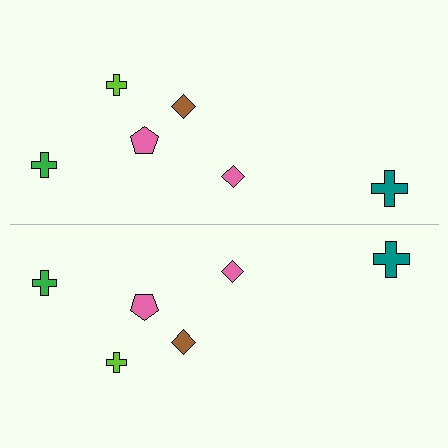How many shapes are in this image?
There are 12 shapes in this image.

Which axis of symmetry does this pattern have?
The pattern has a horizontal axis of symmetry running through the center of the image.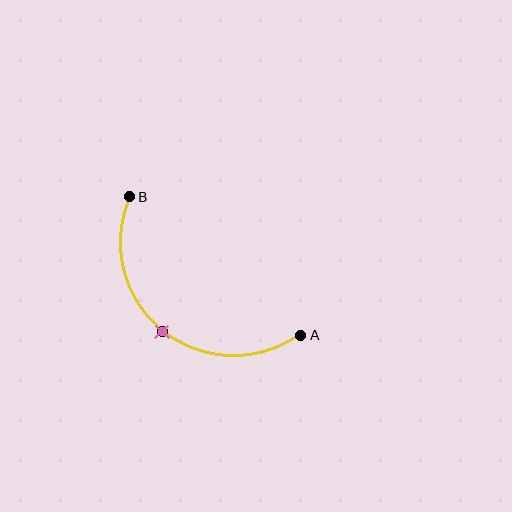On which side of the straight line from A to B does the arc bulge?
The arc bulges below and to the left of the straight line connecting A and B.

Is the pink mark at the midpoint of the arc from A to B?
Yes. The pink mark lies on the arc at equal arc-length from both A and B — it is the arc midpoint.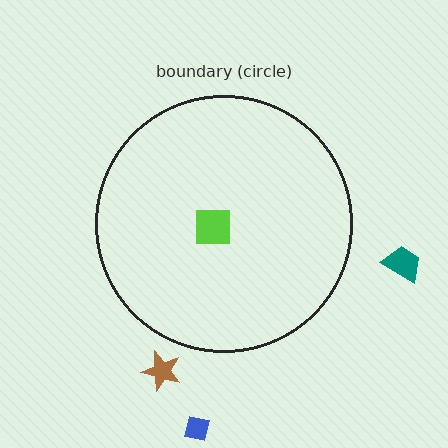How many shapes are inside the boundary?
1 inside, 3 outside.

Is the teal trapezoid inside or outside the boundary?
Outside.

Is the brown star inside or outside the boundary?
Outside.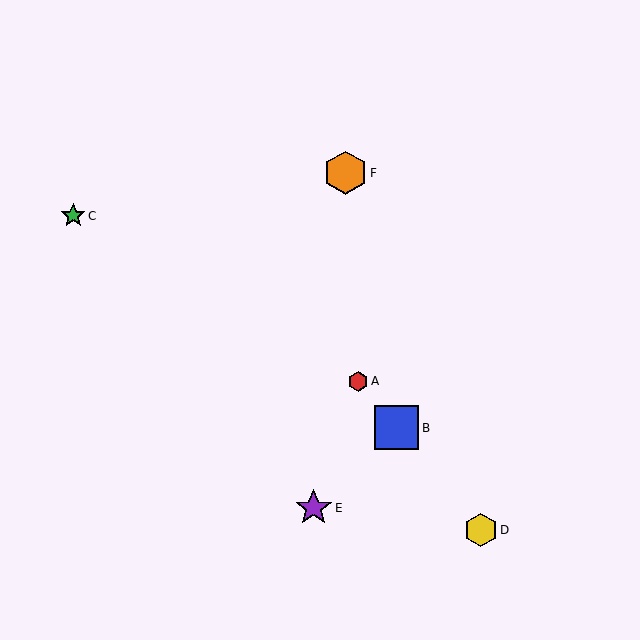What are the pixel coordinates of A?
Object A is at (358, 381).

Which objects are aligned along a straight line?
Objects A, B, D are aligned along a straight line.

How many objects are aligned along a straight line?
3 objects (A, B, D) are aligned along a straight line.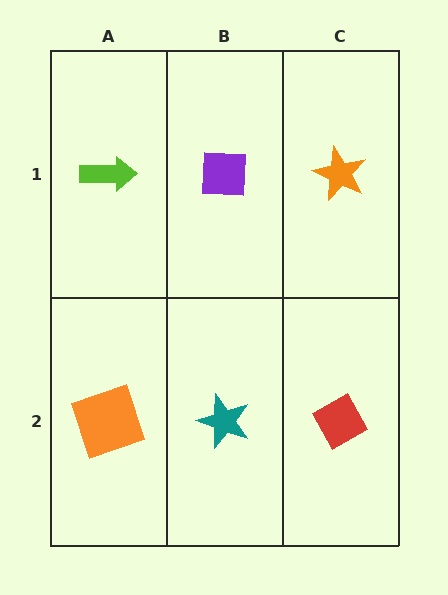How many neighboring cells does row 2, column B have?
3.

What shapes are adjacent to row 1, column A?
An orange square (row 2, column A), a purple square (row 1, column B).